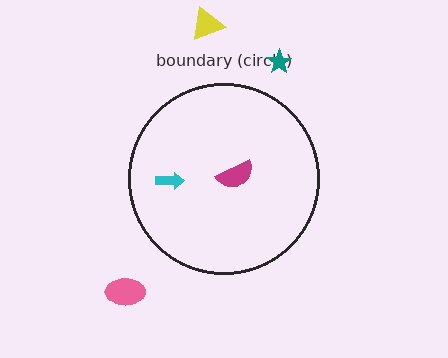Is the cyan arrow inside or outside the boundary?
Inside.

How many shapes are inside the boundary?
2 inside, 3 outside.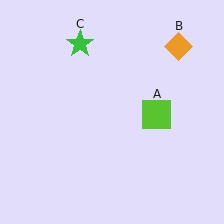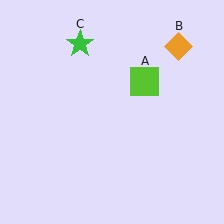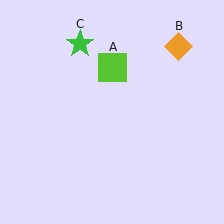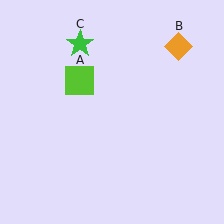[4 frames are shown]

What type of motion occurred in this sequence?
The lime square (object A) rotated counterclockwise around the center of the scene.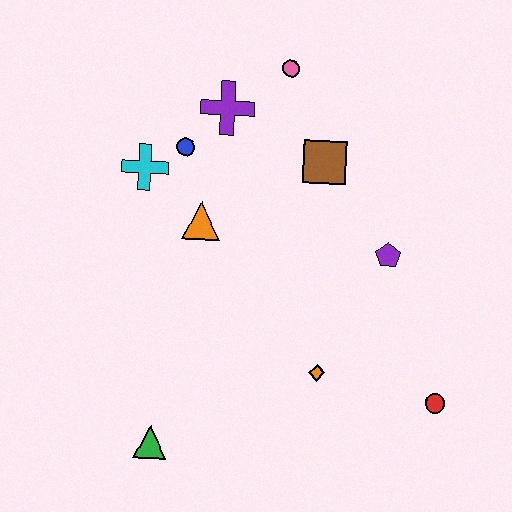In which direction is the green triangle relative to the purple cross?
The green triangle is below the purple cross.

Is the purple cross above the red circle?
Yes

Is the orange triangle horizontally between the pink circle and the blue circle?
Yes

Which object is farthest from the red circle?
The cyan cross is farthest from the red circle.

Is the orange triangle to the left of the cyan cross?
No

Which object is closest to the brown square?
The pink circle is closest to the brown square.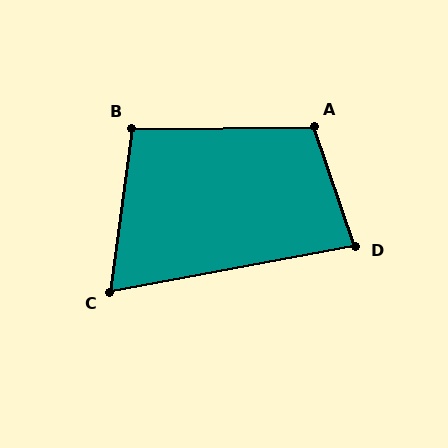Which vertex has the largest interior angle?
A, at approximately 108 degrees.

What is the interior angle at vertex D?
Approximately 82 degrees (acute).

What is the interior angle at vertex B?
Approximately 98 degrees (obtuse).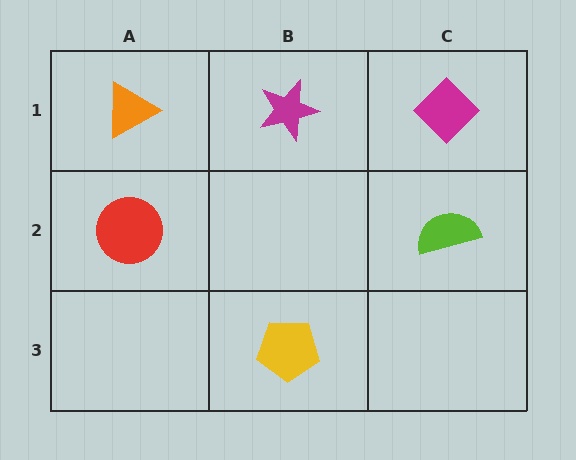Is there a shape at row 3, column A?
No, that cell is empty.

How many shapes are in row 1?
3 shapes.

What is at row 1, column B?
A magenta star.